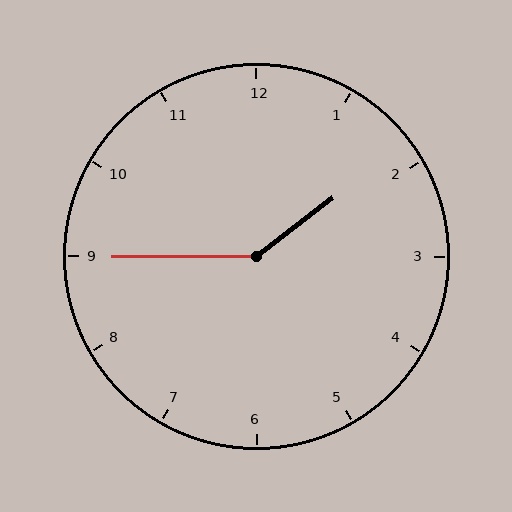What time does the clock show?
1:45.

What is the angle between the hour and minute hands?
Approximately 142 degrees.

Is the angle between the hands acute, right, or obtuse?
It is obtuse.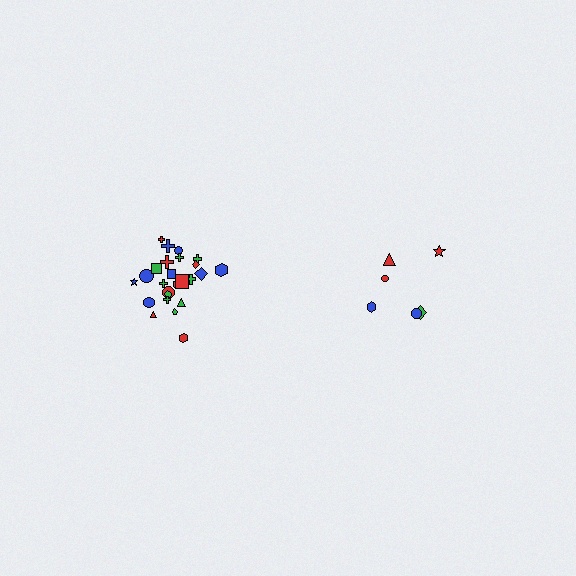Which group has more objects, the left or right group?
The left group.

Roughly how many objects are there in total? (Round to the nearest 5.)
Roughly 30 objects in total.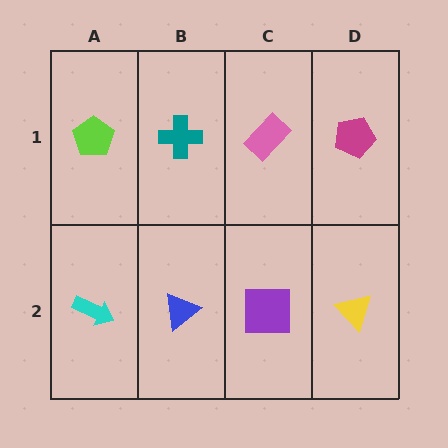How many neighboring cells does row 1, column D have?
2.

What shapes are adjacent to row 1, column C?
A purple square (row 2, column C), a teal cross (row 1, column B), a magenta pentagon (row 1, column D).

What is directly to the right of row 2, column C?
A yellow triangle.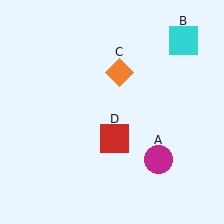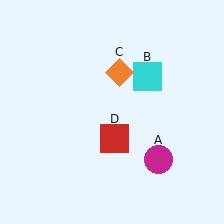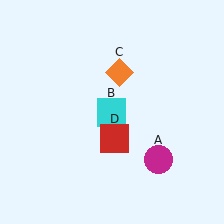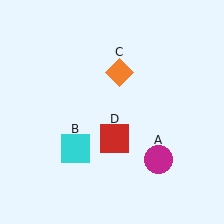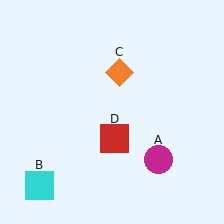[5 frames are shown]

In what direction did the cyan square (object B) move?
The cyan square (object B) moved down and to the left.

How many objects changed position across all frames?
1 object changed position: cyan square (object B).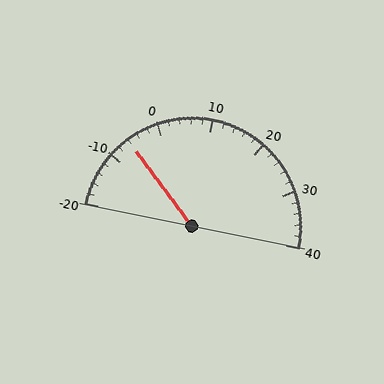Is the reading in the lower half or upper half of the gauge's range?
The reading is in the lower half of the range (-20 to 40).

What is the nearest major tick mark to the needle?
The nearest major tick mark is -10.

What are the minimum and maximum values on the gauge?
The gauge ranges from -20 to 40.